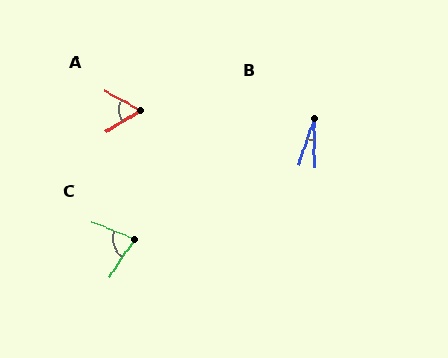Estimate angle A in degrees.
Approximately 60 degrees.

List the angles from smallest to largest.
B (20°), A (60°), C (78°).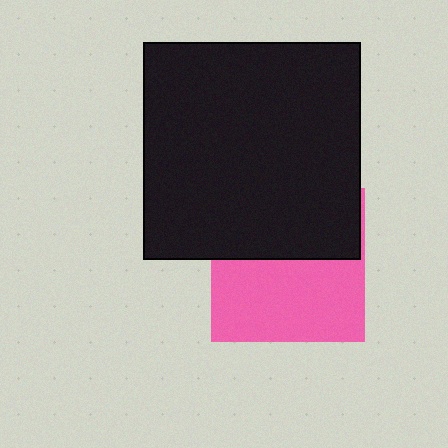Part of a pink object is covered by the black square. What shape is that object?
It is a square.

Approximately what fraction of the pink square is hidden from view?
Roughly 46% of the pink square is hidden behind the black square.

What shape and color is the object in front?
The object in front is a black square.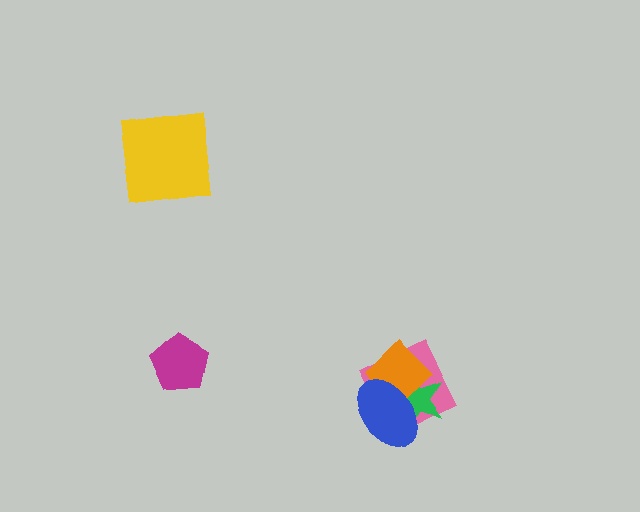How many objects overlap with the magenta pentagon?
0 objects overlap with the magenta pentagon.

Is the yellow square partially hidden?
No, no other shape covers it.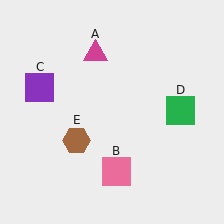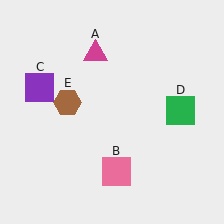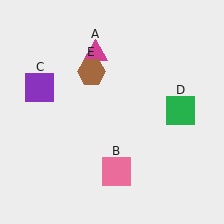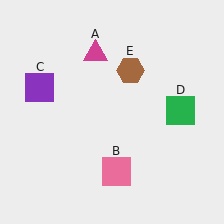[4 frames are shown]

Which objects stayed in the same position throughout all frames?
Magenta triangle (object A) and pink square (object B) and purple square (object C) and green square (object D) remained stationary.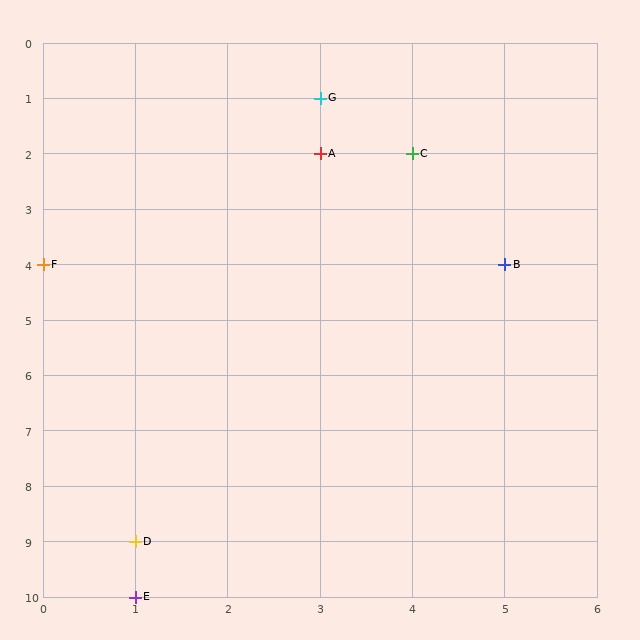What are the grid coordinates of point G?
Point G is at grid coordinates (3, 1).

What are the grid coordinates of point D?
Point D is at grid coordinates (1, 9).